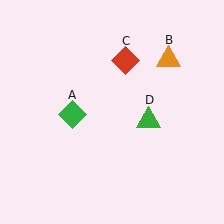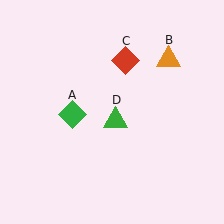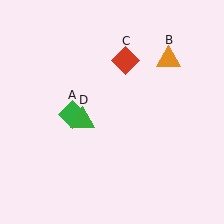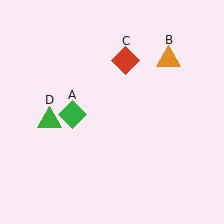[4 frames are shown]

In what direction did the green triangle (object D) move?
The green triangle (object D) moved left.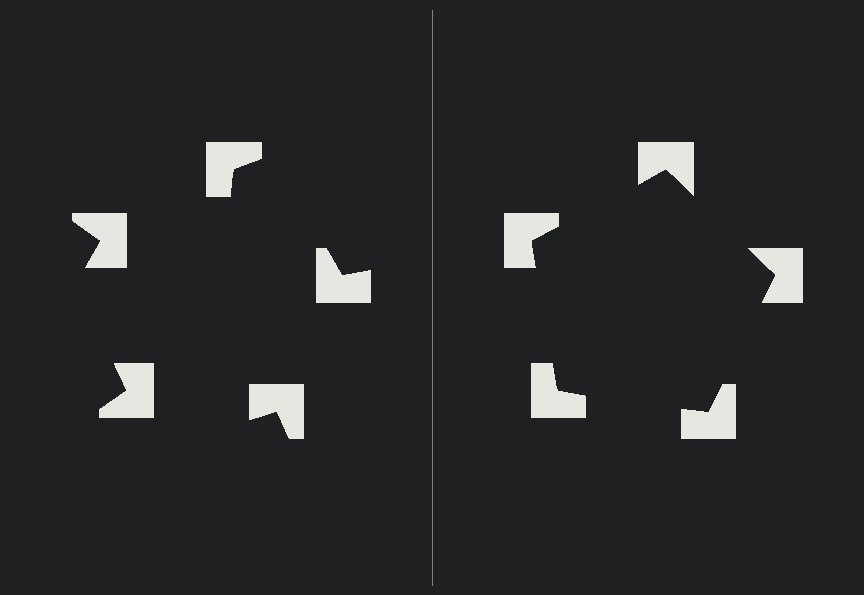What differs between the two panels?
The notched squares are positioned identically on both sides; only the wedge orientations differ. On the right they align to a pentagon; on the left they are misaligned.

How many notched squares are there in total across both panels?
10 — 5 on each side.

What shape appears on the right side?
An illusory pentagon.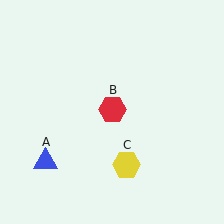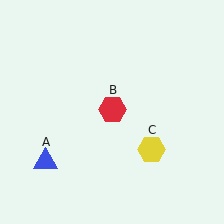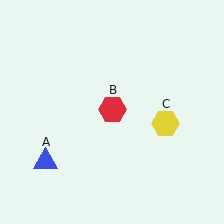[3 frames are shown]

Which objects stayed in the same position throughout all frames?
Blue triangle (object A) and red hexagon (object B) remained stationary.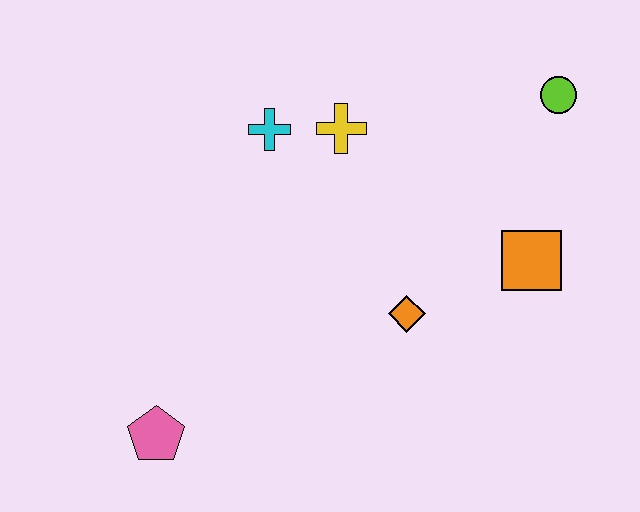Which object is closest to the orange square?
The orange diamond is closest to the orange square.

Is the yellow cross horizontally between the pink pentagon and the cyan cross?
No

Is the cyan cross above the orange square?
Yes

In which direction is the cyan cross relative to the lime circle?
The cyan cross is to the left of the lime circle.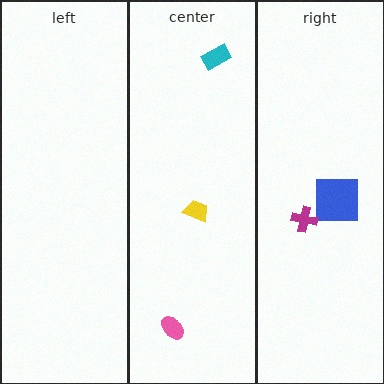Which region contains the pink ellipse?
The center region.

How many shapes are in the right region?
2.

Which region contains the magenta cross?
The right region.